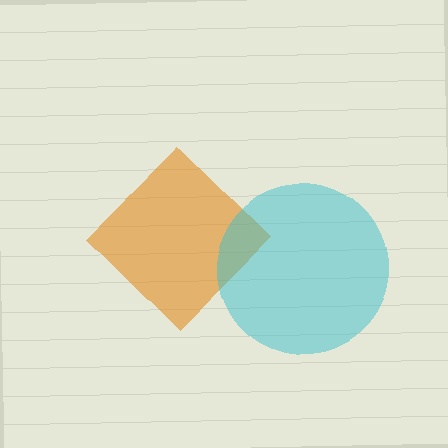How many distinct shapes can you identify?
There are 2 distinct shapes: an orange diamond, a cyan circle.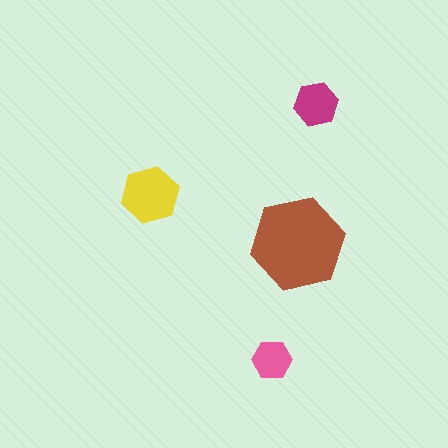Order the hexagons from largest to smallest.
the brown one, the yellow one, the magenta one, the pink one.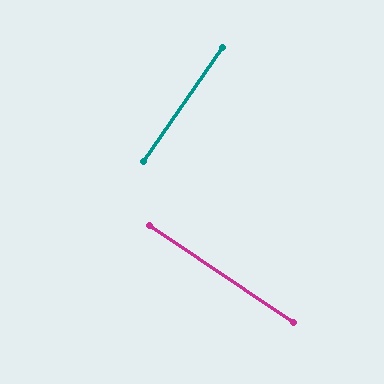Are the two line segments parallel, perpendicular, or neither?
Perpendicular — they meet at approximately 90°.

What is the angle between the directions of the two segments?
Approximately 90 degrees.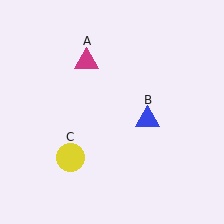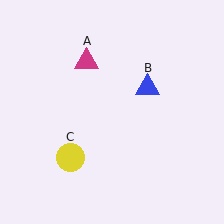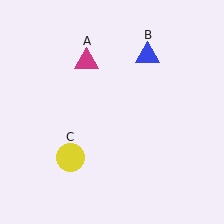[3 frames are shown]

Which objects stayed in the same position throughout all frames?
Magenta triangle (object A) and yellow circle (object C) remained stationary.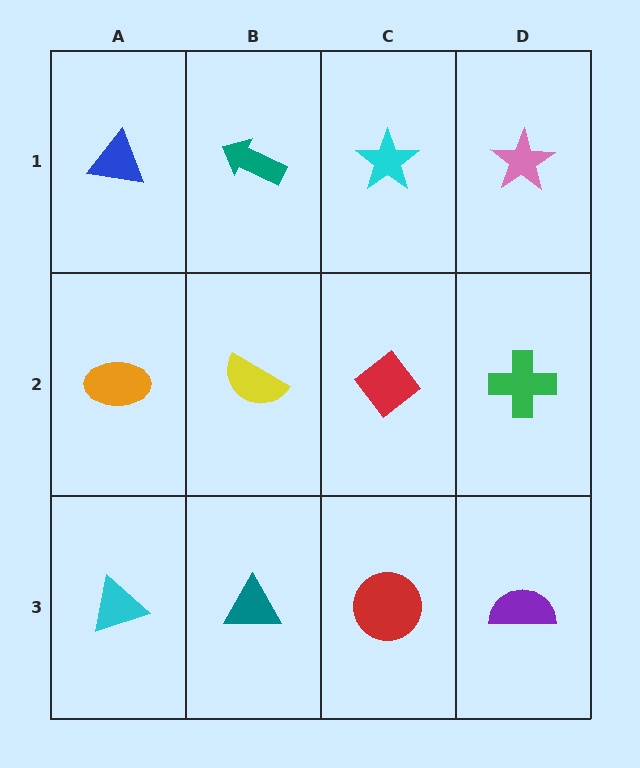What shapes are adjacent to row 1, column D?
A green cross (row 2, column D), a cyan star (row 1, column C).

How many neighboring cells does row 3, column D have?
2.